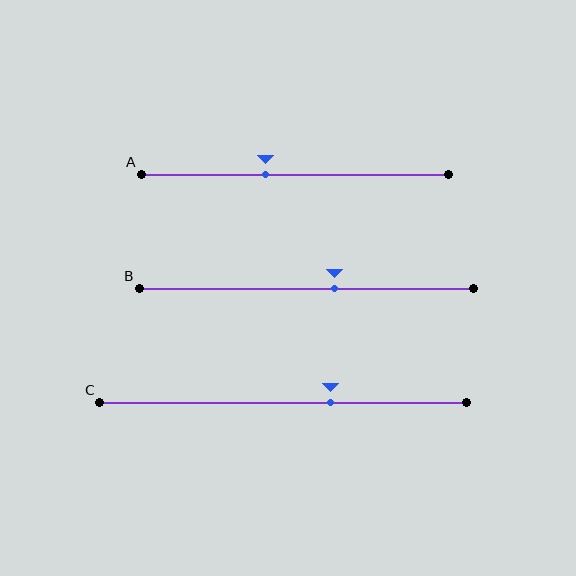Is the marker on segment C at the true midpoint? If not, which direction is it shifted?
No, the marker on segment C is shifted to the right by about 13% of the segment length.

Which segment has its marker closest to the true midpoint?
Segment B has its marker closest to the true midpoint.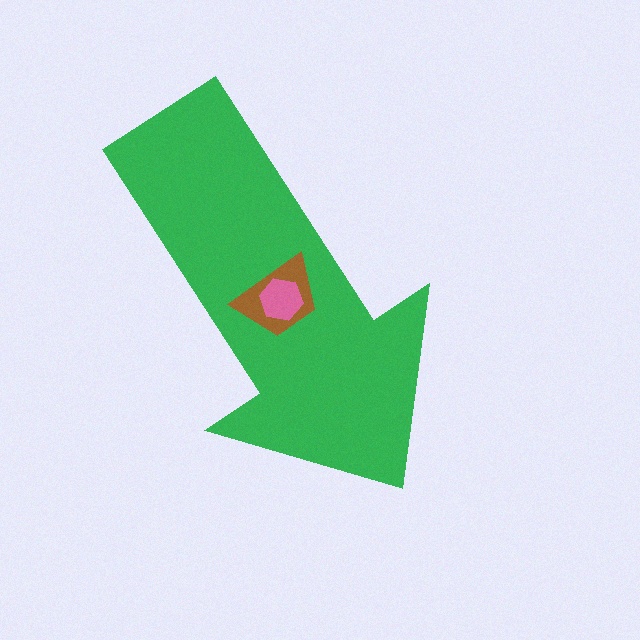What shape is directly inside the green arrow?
The brown trapezoid.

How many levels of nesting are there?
3.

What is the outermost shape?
The green arrow.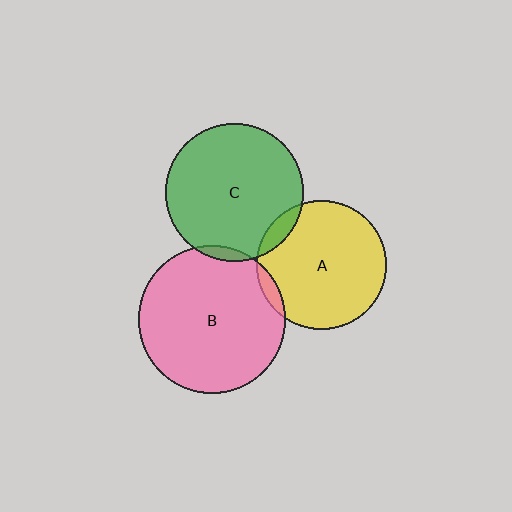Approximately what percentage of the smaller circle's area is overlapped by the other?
Approximately 5%.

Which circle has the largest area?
Circle B (pink).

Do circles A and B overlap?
Yes.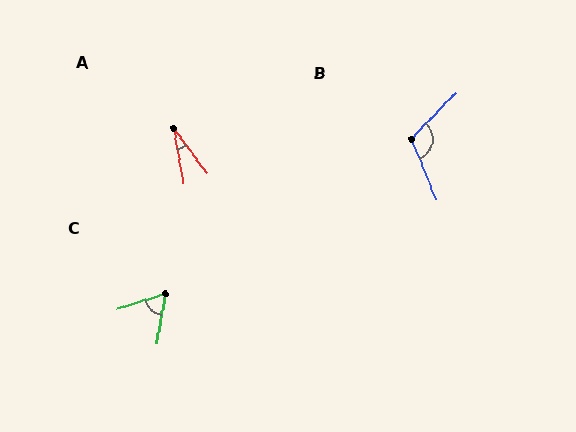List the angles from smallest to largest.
A (27°), C (62°), B (114°).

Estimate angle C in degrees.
Approximately 62 degrees.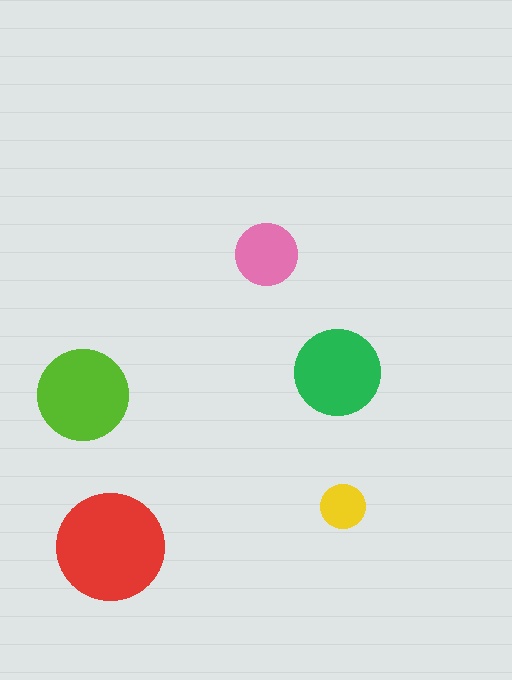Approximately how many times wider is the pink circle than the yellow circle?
About 1.5 times wider.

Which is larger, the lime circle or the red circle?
The red one.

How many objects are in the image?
There are 5 objects in the image.